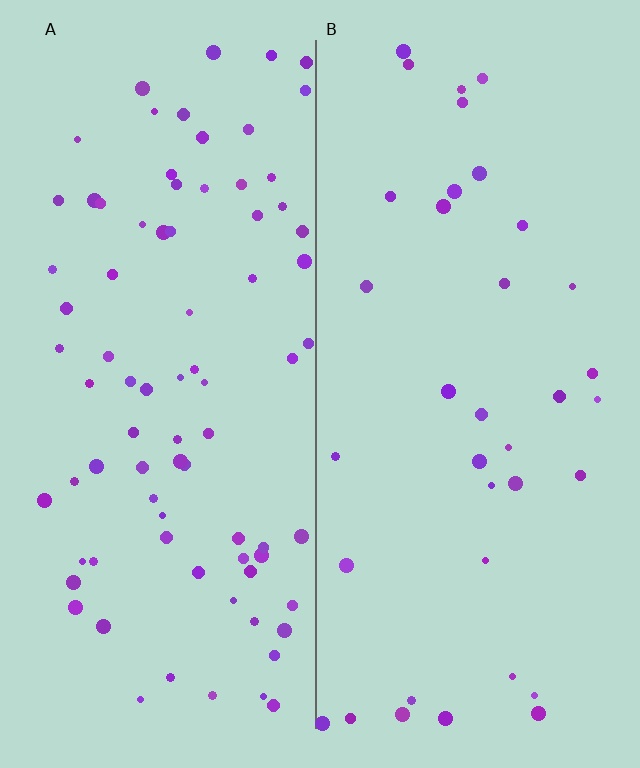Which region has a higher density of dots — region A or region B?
A (the left).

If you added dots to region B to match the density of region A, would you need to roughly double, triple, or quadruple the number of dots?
Approximately double.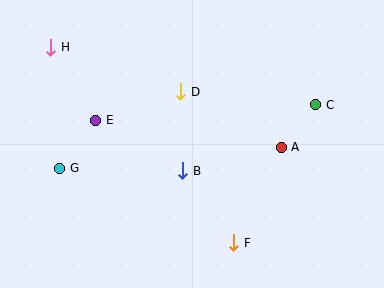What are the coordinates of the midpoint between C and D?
The midpoint between C and D is at (248, 98).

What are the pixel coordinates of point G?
Point G is at (60, 168).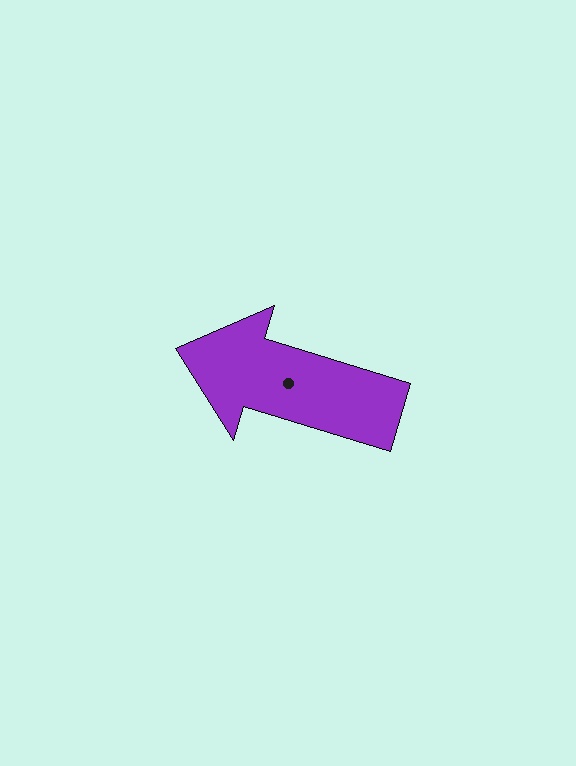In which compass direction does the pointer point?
West.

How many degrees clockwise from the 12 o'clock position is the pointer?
Approximately 287 degrees.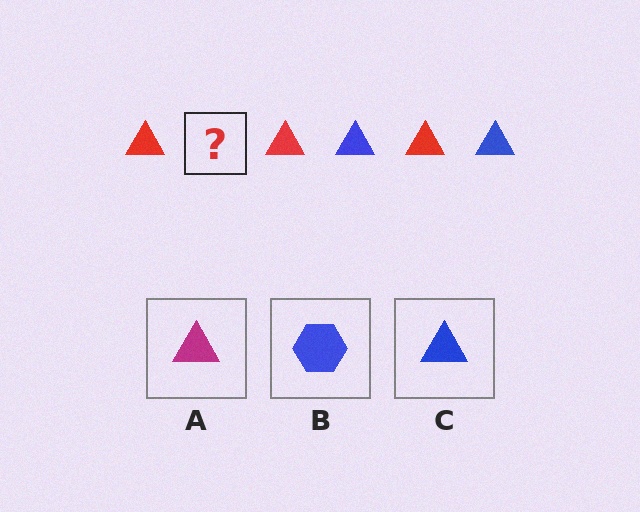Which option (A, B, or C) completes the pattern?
C.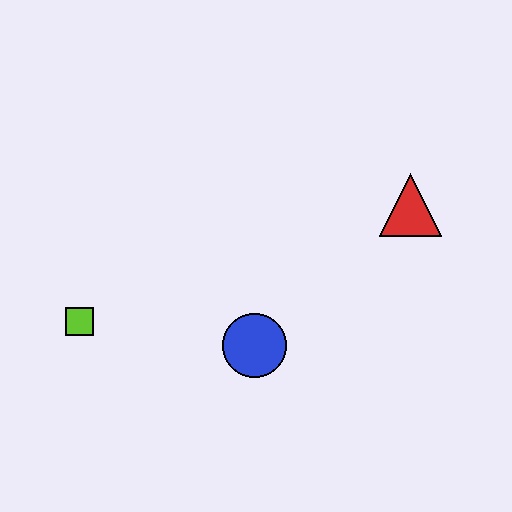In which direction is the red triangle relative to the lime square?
The red triangle is to the right of the lime square.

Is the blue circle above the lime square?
No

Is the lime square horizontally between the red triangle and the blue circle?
No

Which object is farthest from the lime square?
The red triangle is farthest from the lime square.